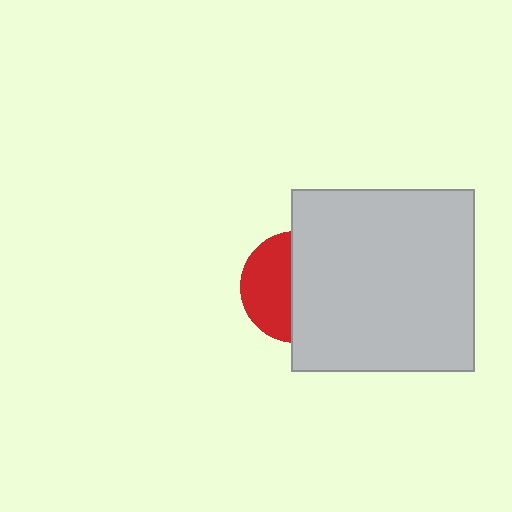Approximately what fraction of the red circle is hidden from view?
Roughly 55% of the red circle is hidden behind the light gray square.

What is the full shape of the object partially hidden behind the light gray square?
The partially hidden object is a red circle.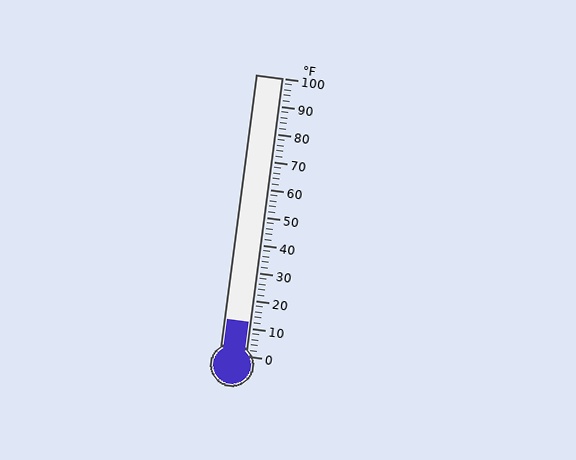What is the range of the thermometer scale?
The thermometer scale ranges from 0°F to 100°F.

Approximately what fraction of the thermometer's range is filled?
The thermometer is filled to approximately 10% of its range.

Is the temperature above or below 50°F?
The temperature is below 50°F.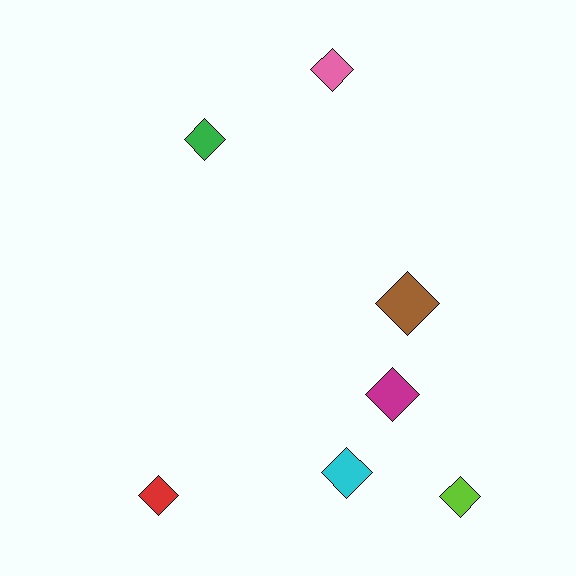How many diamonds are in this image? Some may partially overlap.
There are 7 diamonds.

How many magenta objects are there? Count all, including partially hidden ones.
There is 1 magenta object.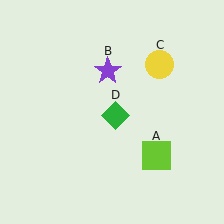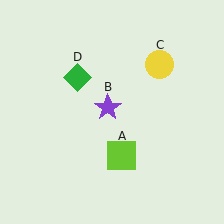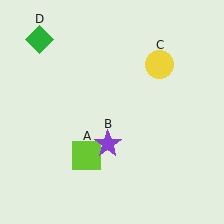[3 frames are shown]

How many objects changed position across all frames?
3 objects changed position: lime square (object A), purple star (object B), green diamond (object D).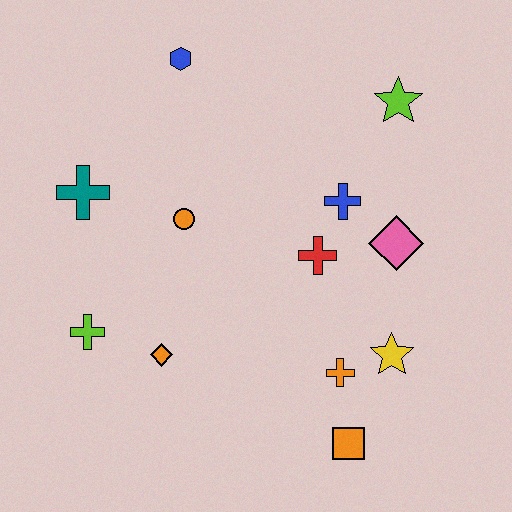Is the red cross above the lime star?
No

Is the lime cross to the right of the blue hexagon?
No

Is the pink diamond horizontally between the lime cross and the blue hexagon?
No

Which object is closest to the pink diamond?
The blue cross is closest to the pink diamond.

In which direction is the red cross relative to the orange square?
The red cross is above the orange square.